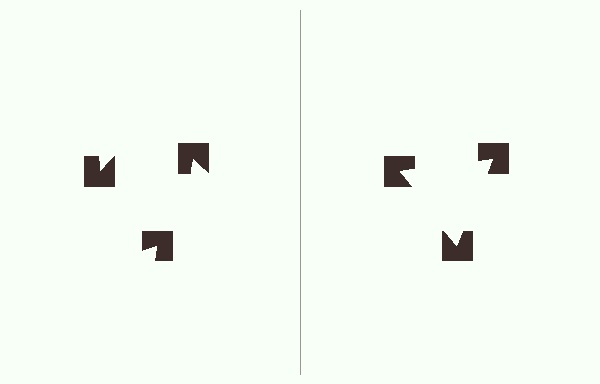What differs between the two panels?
The notched squares are positioned identically on both sides; only the wedge orientations differ. On the right they align to a triangle; on the left they are misaligned.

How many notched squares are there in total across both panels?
6 — 3 on each side.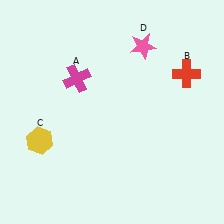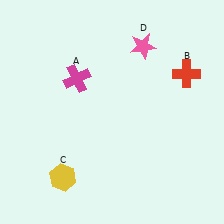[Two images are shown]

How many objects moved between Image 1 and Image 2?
1 object moved between the two images.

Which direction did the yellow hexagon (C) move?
The yellow hexagon (C) moved down.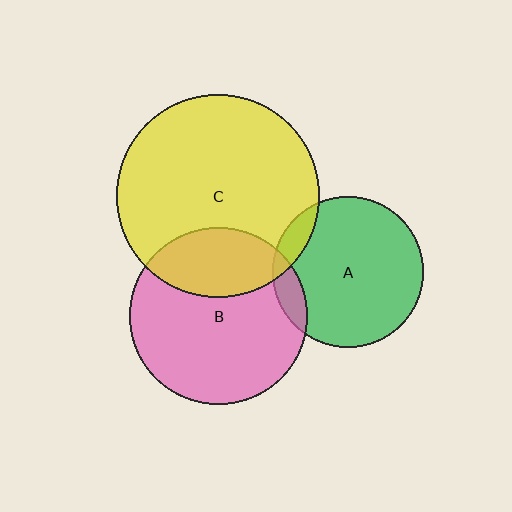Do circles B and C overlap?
Yes.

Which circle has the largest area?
Circle C (yellow).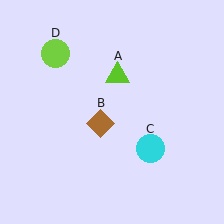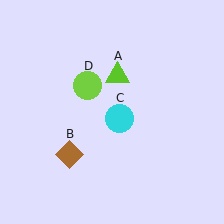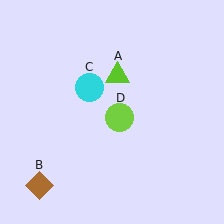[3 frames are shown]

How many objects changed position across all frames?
3 objects changed position: brown diamond (object B), cyan circle (object C), lime circle (object D).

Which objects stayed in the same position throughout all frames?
Lime triangle (object A) remained stationary.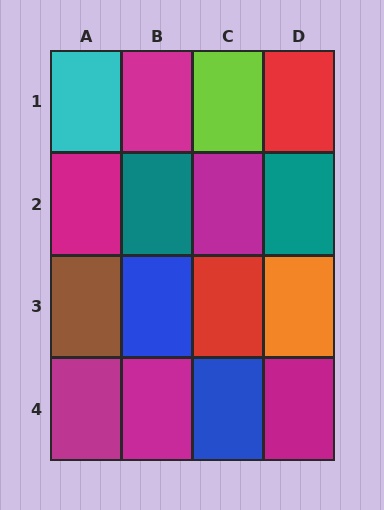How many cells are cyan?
1 cell is cyan.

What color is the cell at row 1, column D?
Red.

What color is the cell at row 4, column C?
Blue.